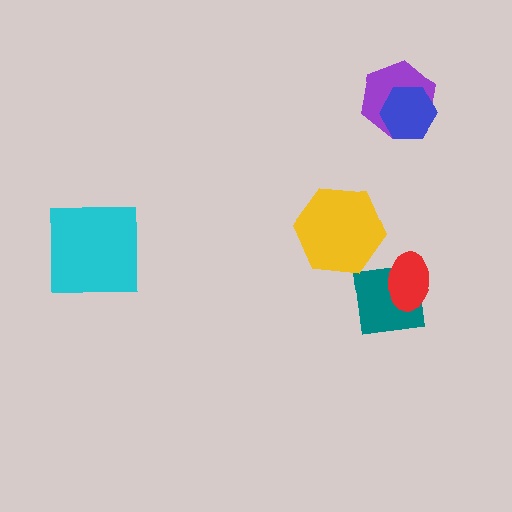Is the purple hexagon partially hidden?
Yes, it is partially covered by another shape.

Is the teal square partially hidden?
Yes, it is partially covered by another shape.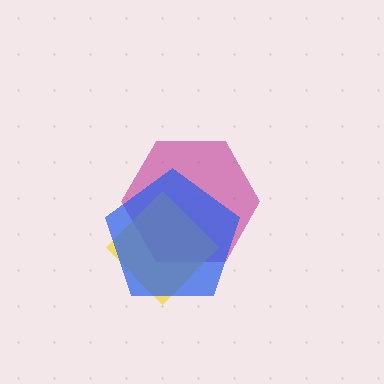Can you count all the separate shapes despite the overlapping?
Yes, there are 3 separate shapes.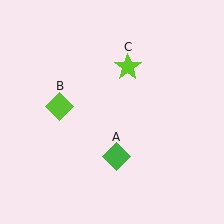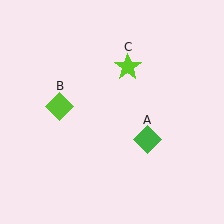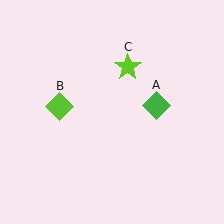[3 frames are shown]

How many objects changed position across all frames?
1 object changed position: green diamond (object A).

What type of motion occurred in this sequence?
The green diamond (object A) rotated counterclockwise around the center of the scene.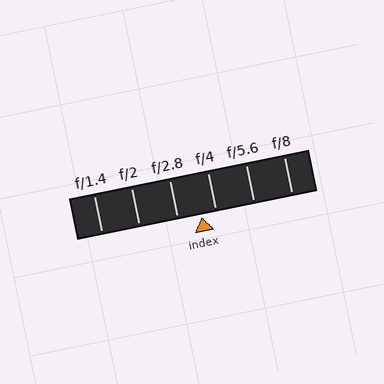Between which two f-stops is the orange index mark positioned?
The index mark is between f/2.8 and f/4.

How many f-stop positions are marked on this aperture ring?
There are 6 f-stop positions marked.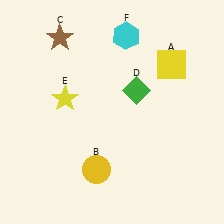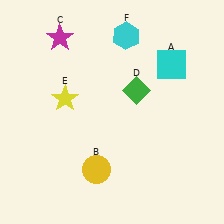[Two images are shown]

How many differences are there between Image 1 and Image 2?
There are 2 differences between the two images.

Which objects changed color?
A changed from yellow to cyan. C changed from brown to magenta.